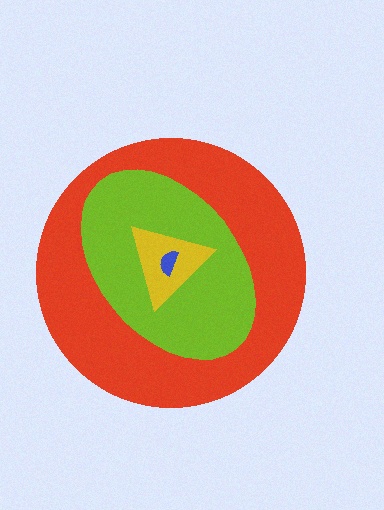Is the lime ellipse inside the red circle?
Yes.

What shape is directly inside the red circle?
The lime ellipse.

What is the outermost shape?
The red circle.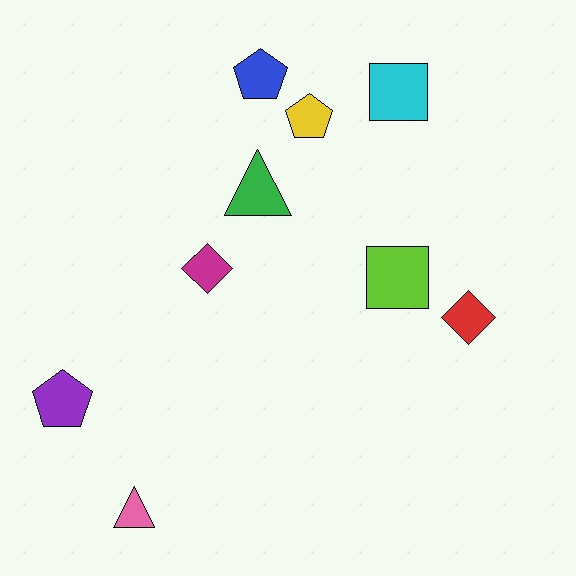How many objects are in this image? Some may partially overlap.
There are 9 objects.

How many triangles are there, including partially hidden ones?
There are 2 triangles.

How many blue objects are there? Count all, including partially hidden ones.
There is 1 blue object.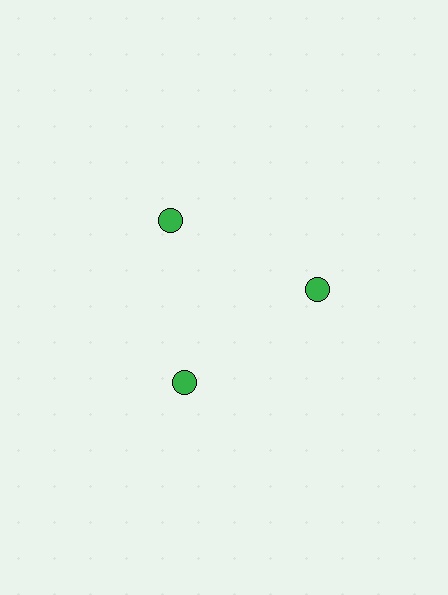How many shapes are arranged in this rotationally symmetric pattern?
There are 3 shapes, arranged in 3 groups of 1.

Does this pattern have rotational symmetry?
Yes, this pattern has 3-fold rotational symmetry. It looks the same after rotating 120 degrees around the center.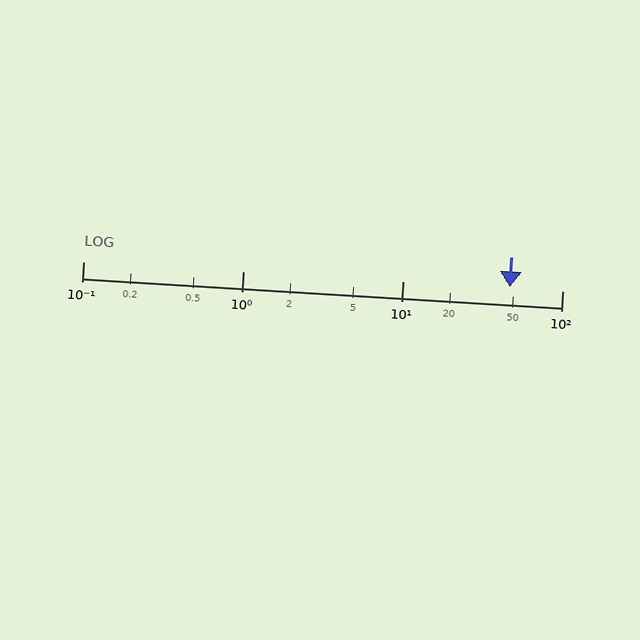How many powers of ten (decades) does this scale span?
The scale spans 3 decades, from 0.1 to 100.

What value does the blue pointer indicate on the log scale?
The pointer indicates approximately 47.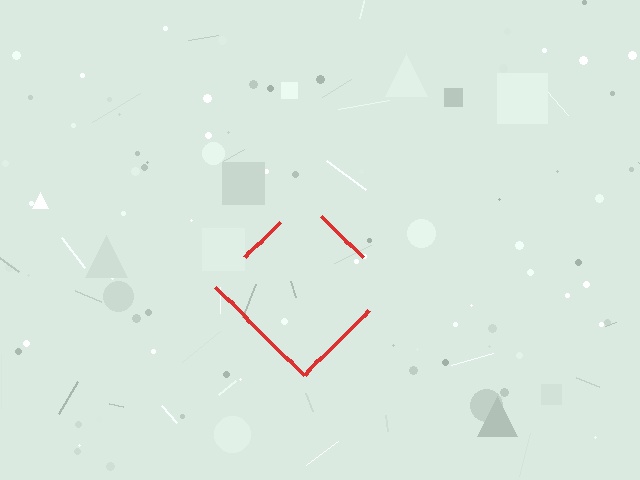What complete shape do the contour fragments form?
The contour fragments form a diamond.